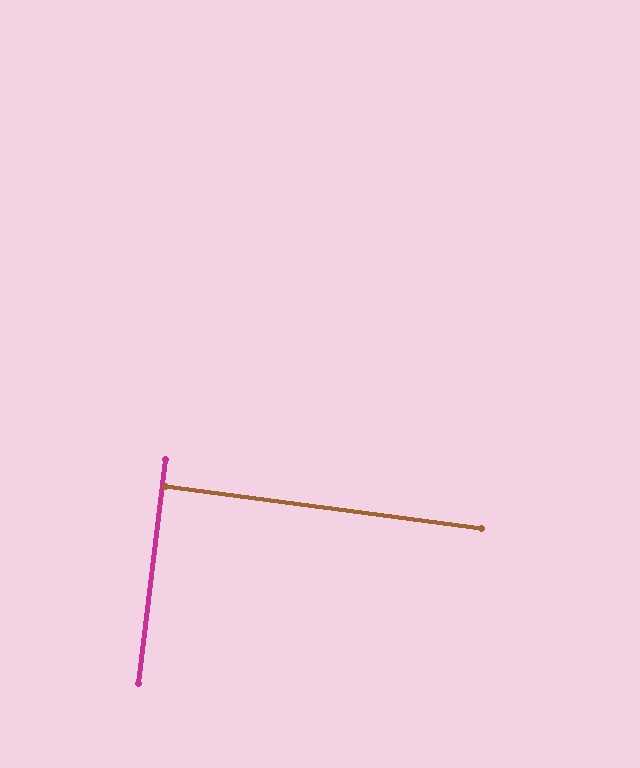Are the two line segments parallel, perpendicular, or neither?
Perpendicular — they meet at approximately 89°.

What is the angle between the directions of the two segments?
Approximately 89 degrees.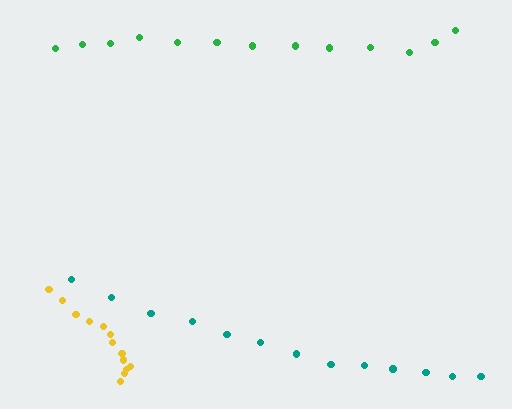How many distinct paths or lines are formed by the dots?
There are 3 distinct paths.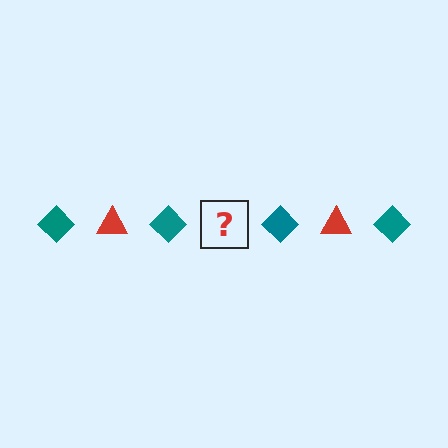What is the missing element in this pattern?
The missing element is a red triangle.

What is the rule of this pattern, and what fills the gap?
The rule is that the pattern alternates between teal diamond and red triangle. The gap should be filled with a red triangle.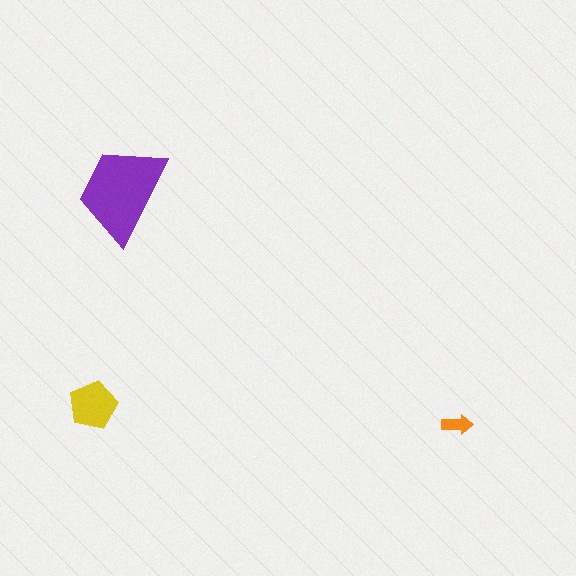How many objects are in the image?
There are 3 objects in the image.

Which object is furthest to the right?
The orange arrow is rightmost.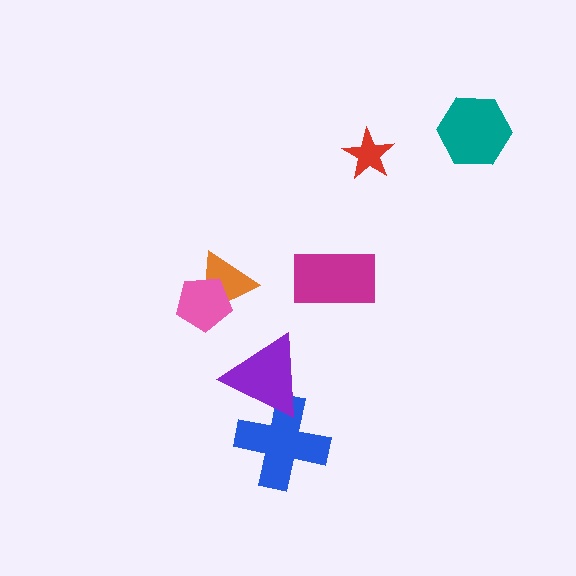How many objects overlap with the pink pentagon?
1 object overlaps with the pink pentagon.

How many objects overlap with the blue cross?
1 object overlaps with the blue cross.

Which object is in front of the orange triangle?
The pink pentagon is in front of the orange triangle.